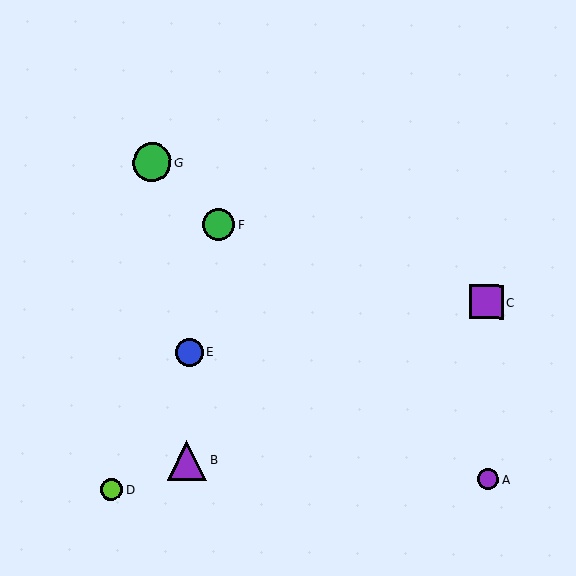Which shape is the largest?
The purple triangle (labeled B) is the largest.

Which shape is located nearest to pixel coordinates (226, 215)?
The green circle (labeled F) at (219, 225) is nearest to that location.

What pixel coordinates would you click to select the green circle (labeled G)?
Click at (152, 162) to select the green circle G.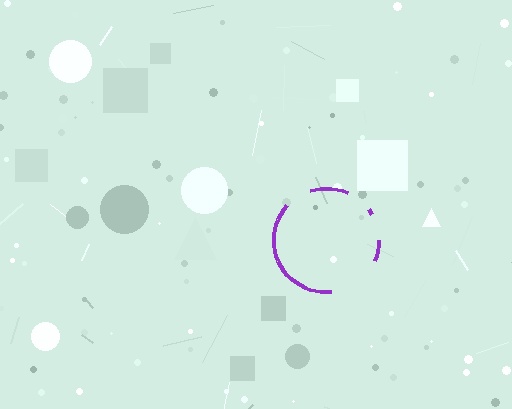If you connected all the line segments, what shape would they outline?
They would outline a circle.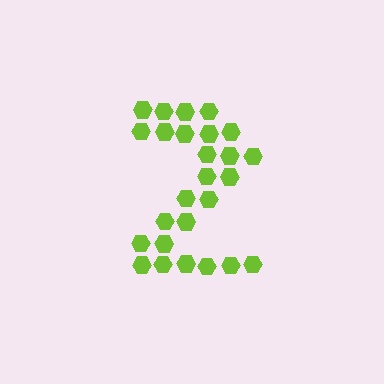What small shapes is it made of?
It is made of small hexagons.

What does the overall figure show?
The overall figure shows the digit 2.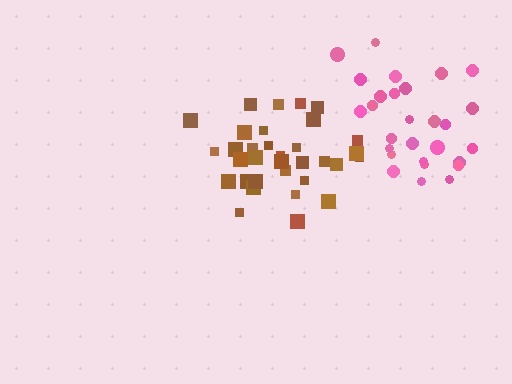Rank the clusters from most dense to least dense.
brown, pink.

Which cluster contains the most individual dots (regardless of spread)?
Brown (33).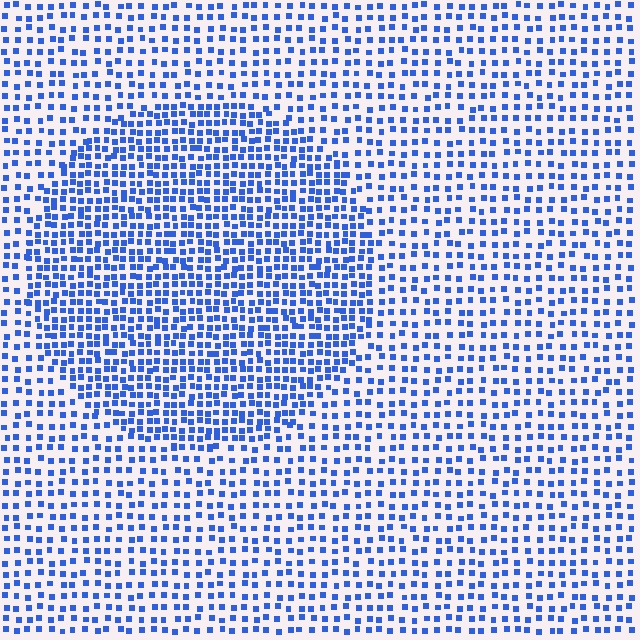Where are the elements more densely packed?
The elements are more densely packed inside the circle boundary.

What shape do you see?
I see a circle.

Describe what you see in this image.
The image contains small blue elements arranged at two different densities. A circle-shaped region is visible where the elements are more densely packed than the surrounding area.